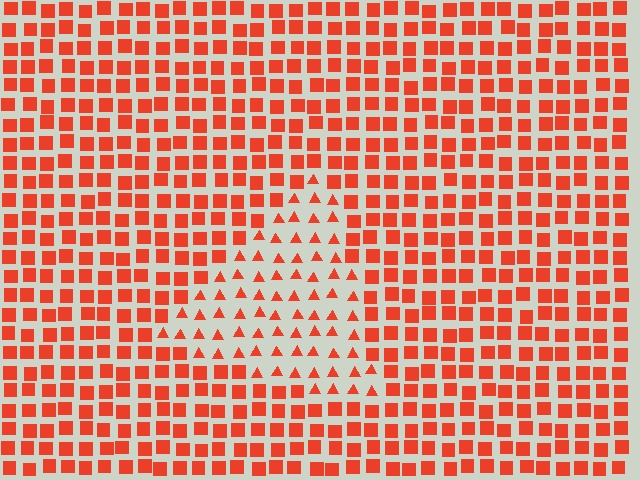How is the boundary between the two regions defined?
The boundary is defined by a change in element shape: triangles inside vs. squares outside. All elements share the same color and spacing.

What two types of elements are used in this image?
The image uses triangles inside the triangle region and squares outside it.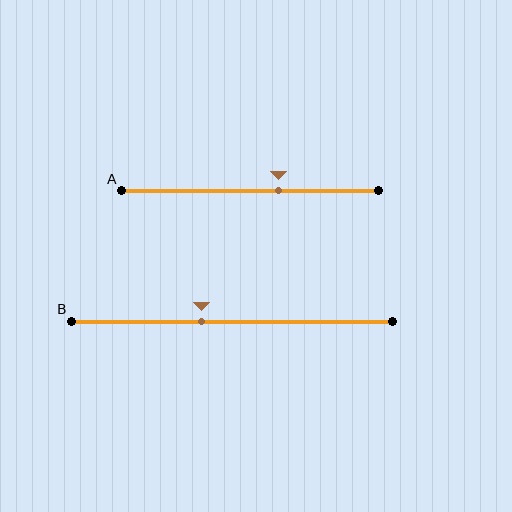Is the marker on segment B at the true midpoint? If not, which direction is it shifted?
No, the marker on segment B is shifted to the left by about 10% of the segment length.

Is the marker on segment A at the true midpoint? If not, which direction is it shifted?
No, the marker on segment A is shifted to the right by about 11% of the segment length.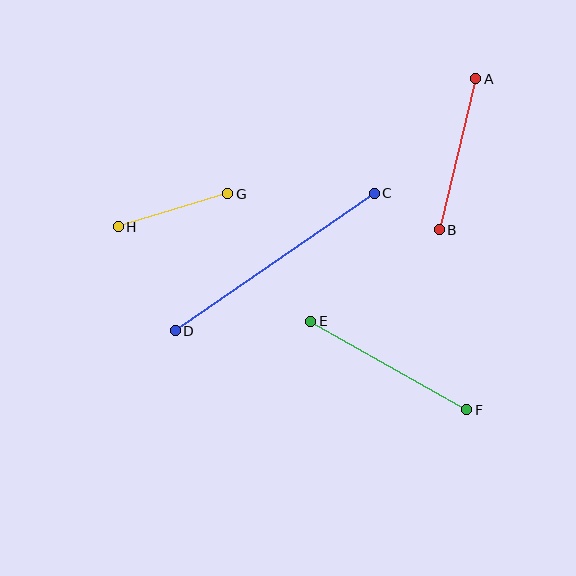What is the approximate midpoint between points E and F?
The midpoint is at approximately (389, 366) pixels.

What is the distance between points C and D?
The distance is approximately 242 pixels.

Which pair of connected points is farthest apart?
Points C and D are farthest apart.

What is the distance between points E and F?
The distance is approximately 179 pixels.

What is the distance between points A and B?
The distance is approximately 155 pixels.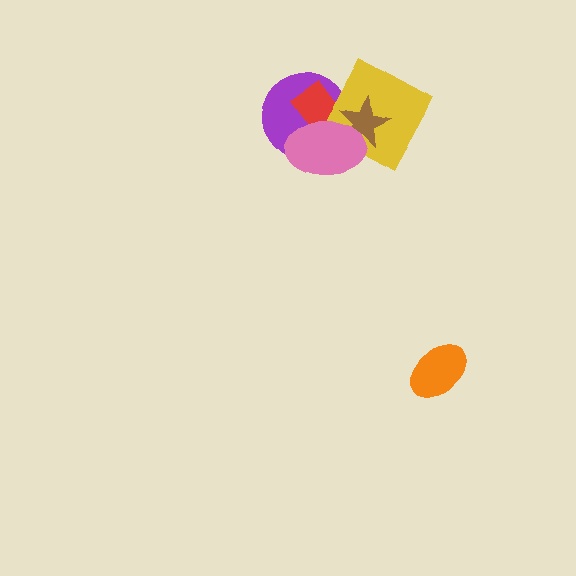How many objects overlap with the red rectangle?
4 objects overlap with the red rectangle.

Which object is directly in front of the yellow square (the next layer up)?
The brown star is directly in front of the yellow square.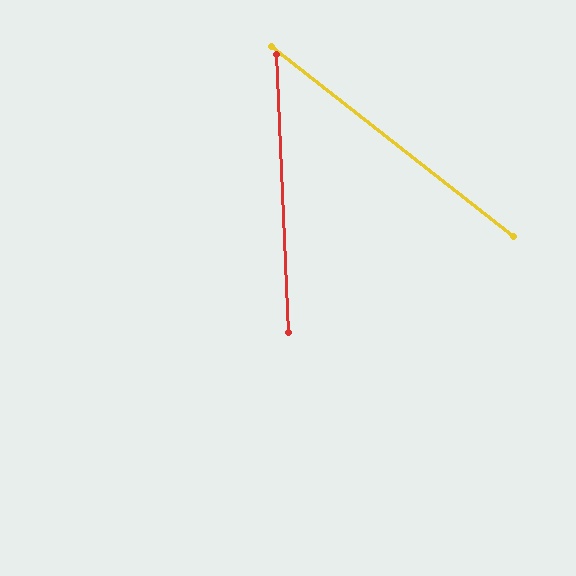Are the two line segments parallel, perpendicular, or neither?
Neither parallel nor perpendicular — they differ by about 49°.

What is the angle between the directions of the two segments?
Approximately 49 degrees.